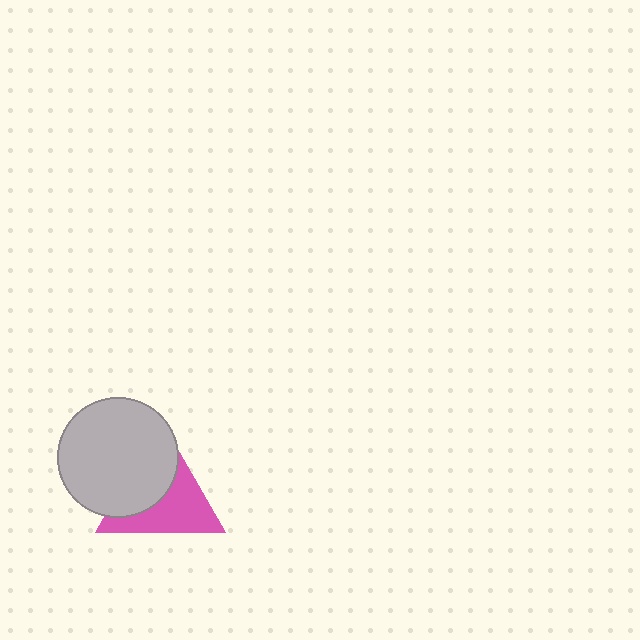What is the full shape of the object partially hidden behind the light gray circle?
The partially hidden object is a pink triangle.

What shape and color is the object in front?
The object in front is a light gray circle.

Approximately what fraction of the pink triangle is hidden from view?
Roughly 47% of the pink triangle is hidden behind the light gray circle.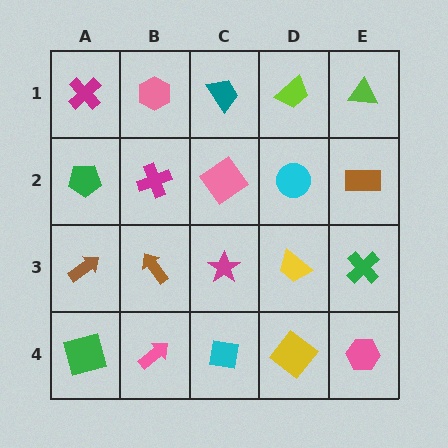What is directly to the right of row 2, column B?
A pink diamond.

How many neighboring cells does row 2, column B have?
4.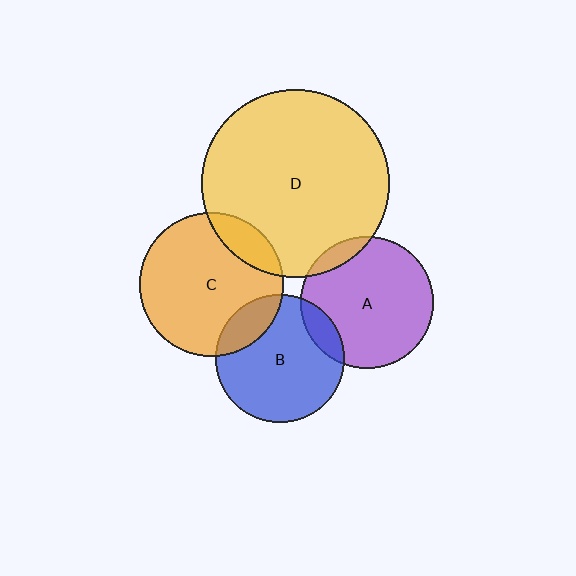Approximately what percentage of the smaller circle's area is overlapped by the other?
Approximately 10%.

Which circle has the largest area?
Circle D (yellow).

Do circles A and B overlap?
Yes.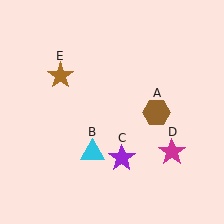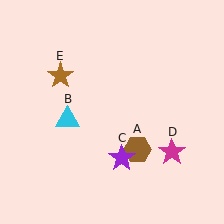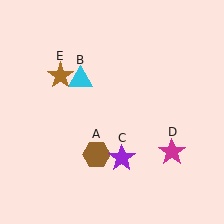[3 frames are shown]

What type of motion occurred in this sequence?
The brown hexagon (object A), cyan triangle (object B) rotated clockwise around the center of the scene.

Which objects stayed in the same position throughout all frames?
Purple star (object C) and magenta star (object D) and brown star (object E) remained stationary.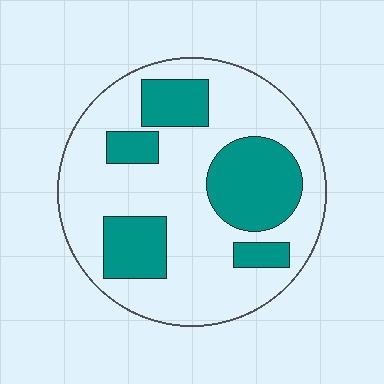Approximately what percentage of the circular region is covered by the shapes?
Approximately 30%.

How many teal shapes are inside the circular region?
5.